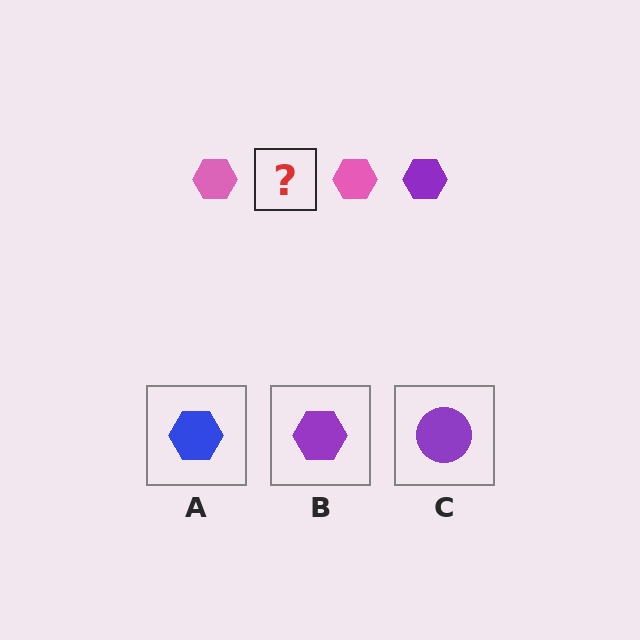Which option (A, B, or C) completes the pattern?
B.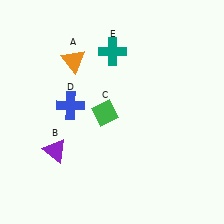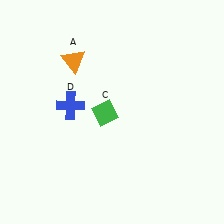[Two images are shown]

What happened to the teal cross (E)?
The teal cross (E) was removed in Image 2. It was in the top-right area of Image 1.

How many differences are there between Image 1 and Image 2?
There are 2 differences between the two images.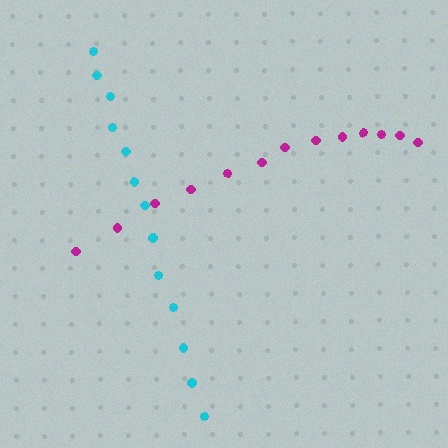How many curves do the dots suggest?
There are 2 distinct paths.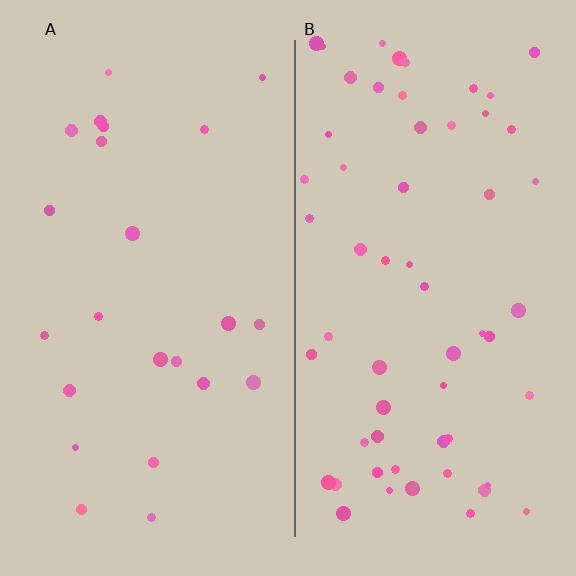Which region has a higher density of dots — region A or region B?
B (the right).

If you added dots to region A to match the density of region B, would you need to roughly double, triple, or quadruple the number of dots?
Approximately double.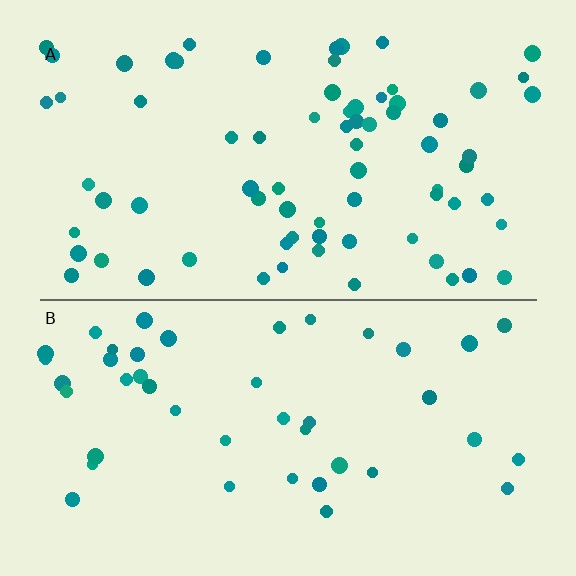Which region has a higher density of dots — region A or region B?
A (the top).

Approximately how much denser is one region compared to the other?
Approximately 1.7× — region A over region B.